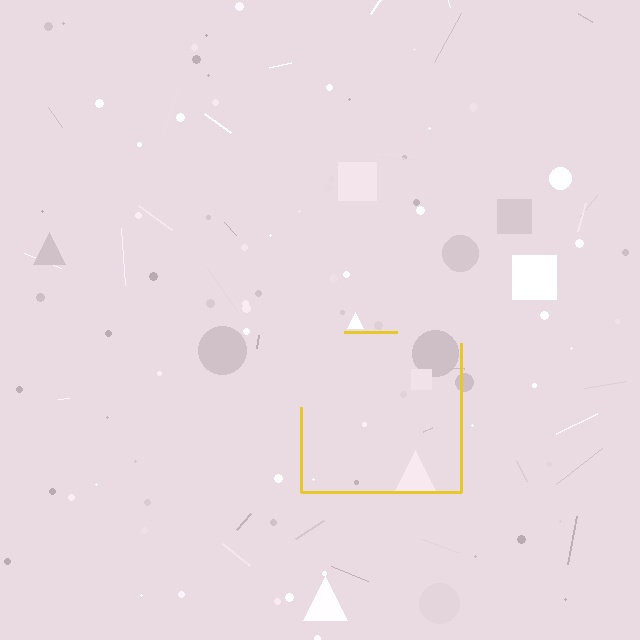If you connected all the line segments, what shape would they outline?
They would outline a square.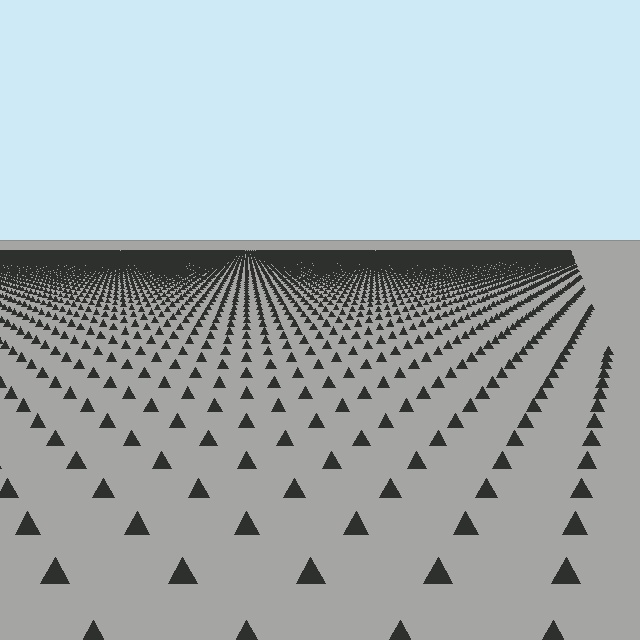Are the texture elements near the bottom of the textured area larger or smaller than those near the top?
Larger. Near the bottom, elements are closer to the viewer and appear at a bigger on-screen size.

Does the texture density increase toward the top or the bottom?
Density increases toward the top.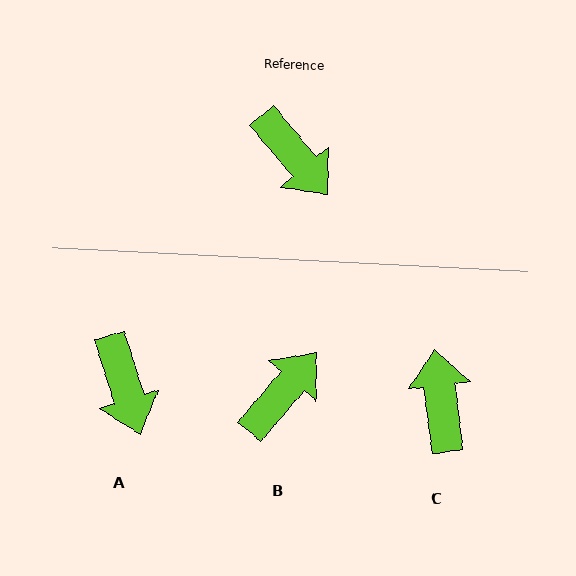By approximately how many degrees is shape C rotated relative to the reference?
Approximately 147 degrees counter-clockwise.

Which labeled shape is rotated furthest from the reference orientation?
C, about 147 degrees away.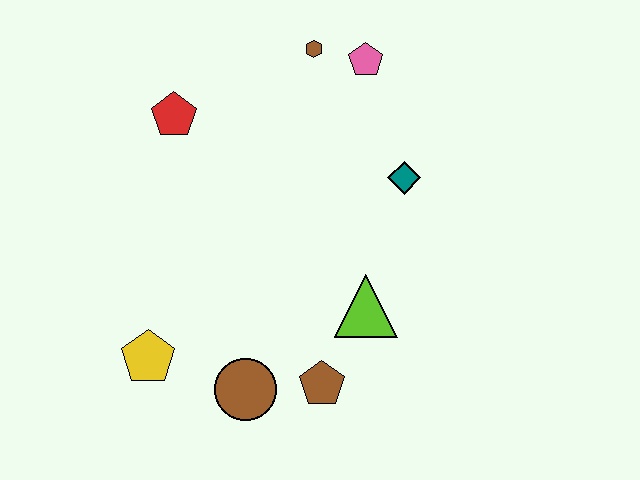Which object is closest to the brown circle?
The brown pentagon is closest to the brown circle.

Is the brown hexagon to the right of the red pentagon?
Yes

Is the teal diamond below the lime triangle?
No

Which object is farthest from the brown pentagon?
The brown hexagon is farthest from the brown pentagon.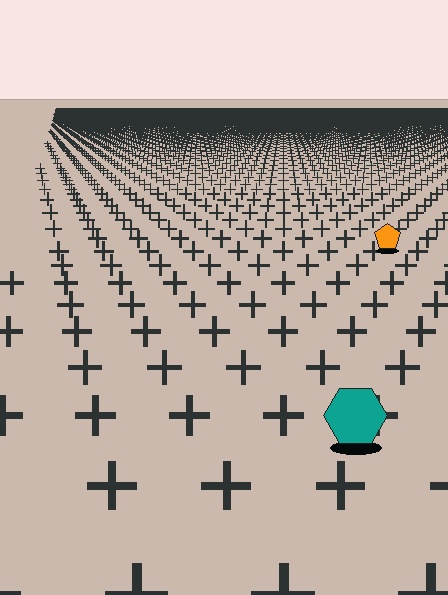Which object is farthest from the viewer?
The orange pentagon is farthest from the viewer. It appears smaller and the ground texture around it is denser.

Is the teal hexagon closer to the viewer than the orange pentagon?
Yes. The teal hexagon is closer — you can tell from the texture gradient: the ground texture is coarser near it.